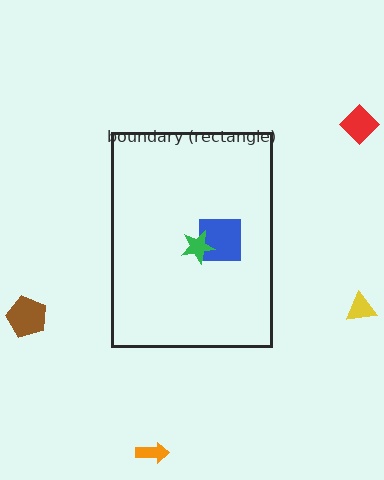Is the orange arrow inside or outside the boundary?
Outside.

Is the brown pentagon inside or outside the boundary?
Outside.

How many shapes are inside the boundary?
2 inside, 4 outside.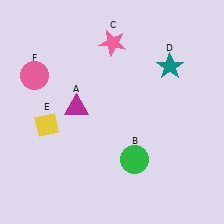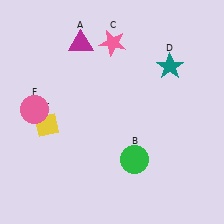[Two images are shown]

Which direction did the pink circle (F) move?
The pink circle (F) moved down.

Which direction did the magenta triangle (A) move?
The magenta triangle (A) moved up.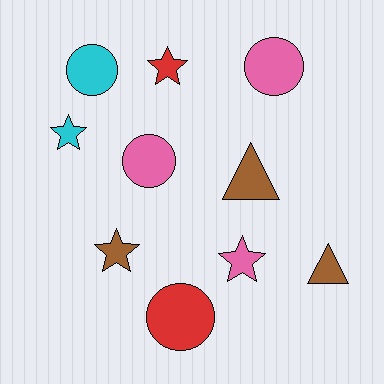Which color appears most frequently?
Pink, with 3 objects.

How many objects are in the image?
There are 10 objects.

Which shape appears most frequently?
Circle, with 4 objects.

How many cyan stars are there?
There is 1 cyan star.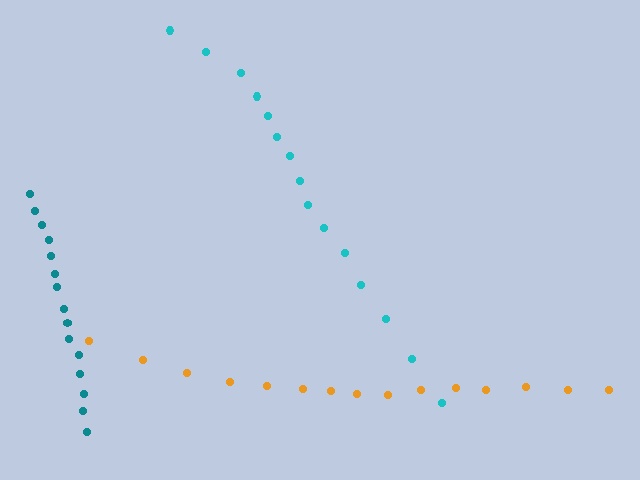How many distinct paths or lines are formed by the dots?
There are 3 distinct paths.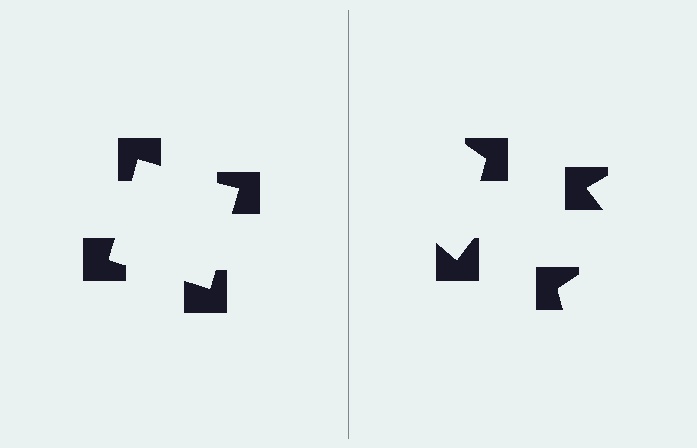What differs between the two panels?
The notched squares are positioned identically on both sides; only the wedge orientations differ. On the left they align to a square; on the right they are misaligned.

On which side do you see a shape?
An illusory square appears on the left side. On the right side the wedge cuts are rotated, so no coherent shape forms.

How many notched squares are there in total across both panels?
8 — 4 on each side.